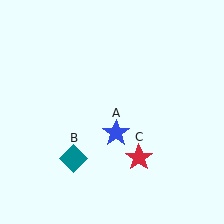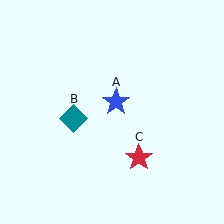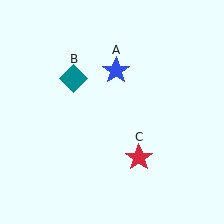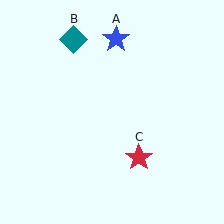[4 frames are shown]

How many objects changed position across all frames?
2 objects changed position: blue star (object A), teal diamond (object B).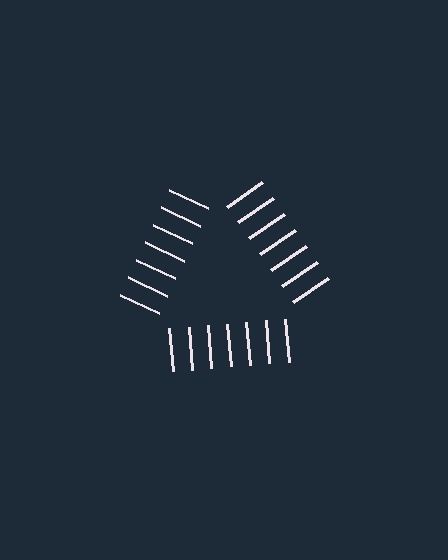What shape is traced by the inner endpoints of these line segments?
An illusory triangle — the line segments terminate on its edges but no continuous stroke is drawn.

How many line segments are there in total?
21 — 7 along each of the 3 edges.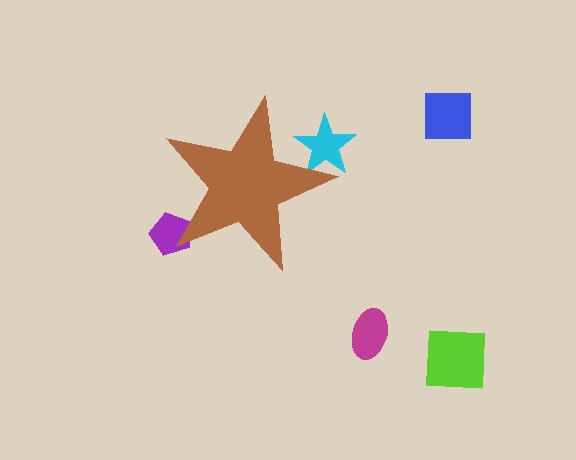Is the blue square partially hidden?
No, the blue square is fully visible.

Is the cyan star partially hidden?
Yes, the cyan star is partially hidden behind the brown star.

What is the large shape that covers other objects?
A brown star.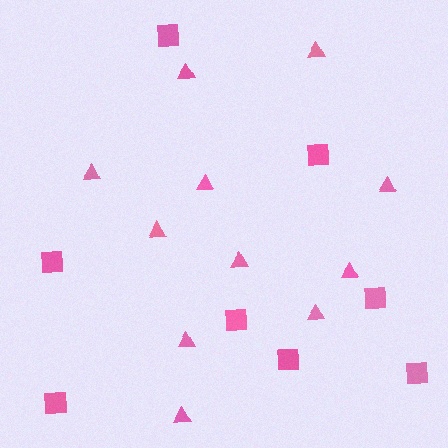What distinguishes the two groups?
There are 2 groups: one group of squares (8) and one group of triangles (11).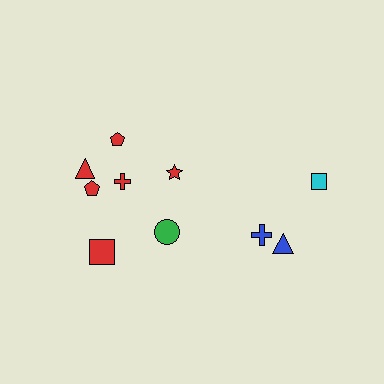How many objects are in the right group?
There are 3 objects.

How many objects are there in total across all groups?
There are 10 objects.